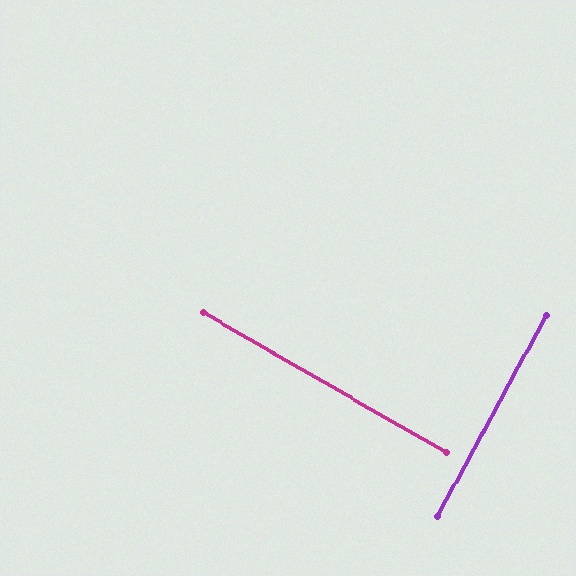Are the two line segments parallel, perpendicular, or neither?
Perpendicular — they meet at approximately 88°.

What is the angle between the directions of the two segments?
Approximately 88 degrees.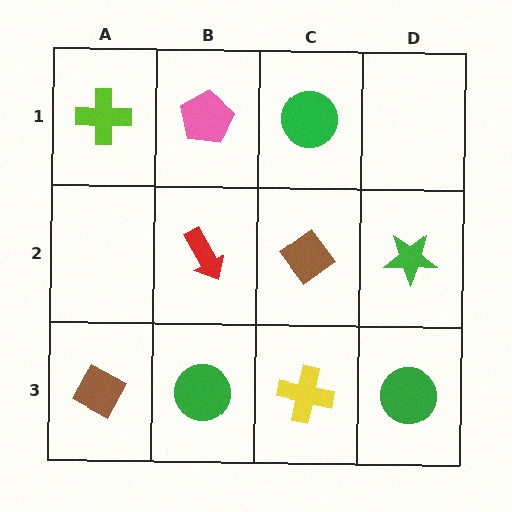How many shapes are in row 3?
4 shapes.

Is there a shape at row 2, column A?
No, that cell is empty.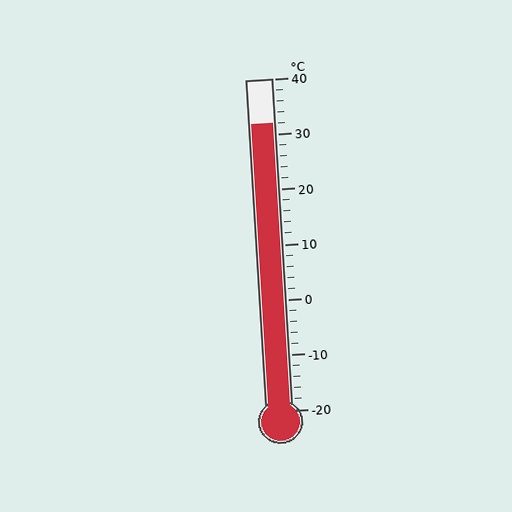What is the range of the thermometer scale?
The thermometer scale ranges from -20°C to 40°C.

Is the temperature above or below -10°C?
The temperature is above -10°C.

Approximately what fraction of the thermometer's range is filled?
The thermometer is filled to approximately 85% of its range.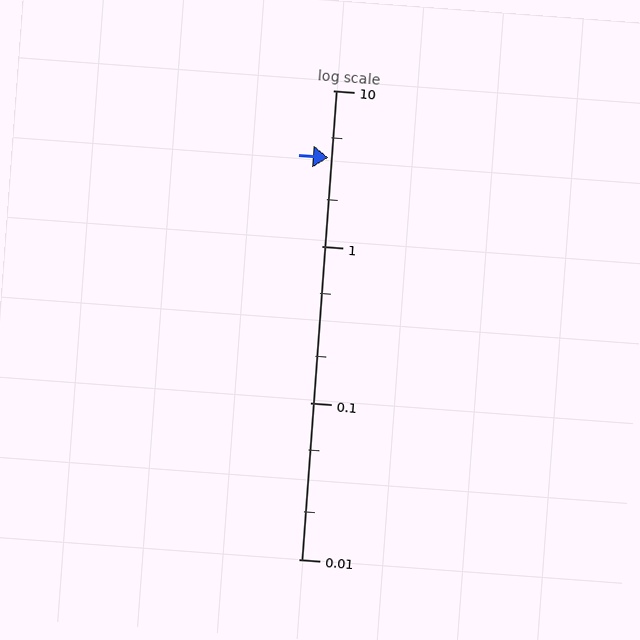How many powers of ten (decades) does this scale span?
The scale spans 3 decades, from 0.01 to 10.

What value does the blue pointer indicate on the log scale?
The pointer indicates approximately 3.7.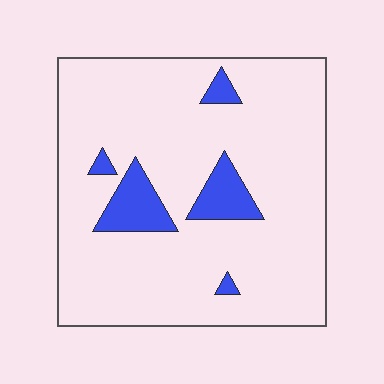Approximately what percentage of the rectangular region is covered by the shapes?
Approximately 10%.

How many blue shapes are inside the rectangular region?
5.